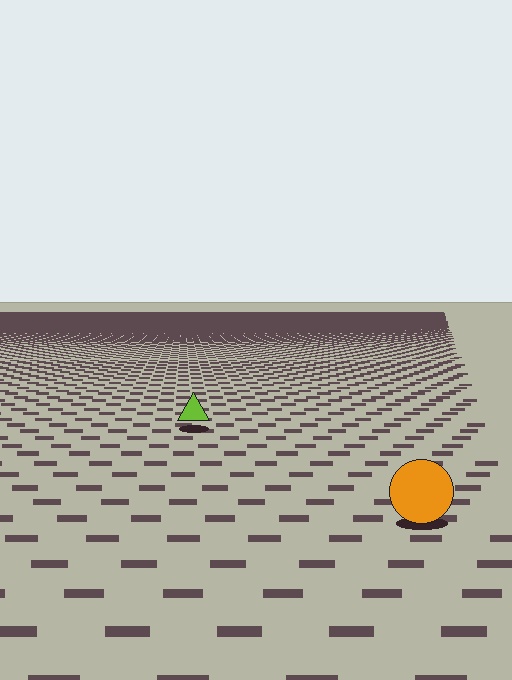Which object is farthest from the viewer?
The lime triangle is farthest from the viewer. It appears smaller and the ground texture around it is denser.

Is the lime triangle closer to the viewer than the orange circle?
No. The orange circle is closer — you can tell from the texture gradient: the ground texture is coarser near it.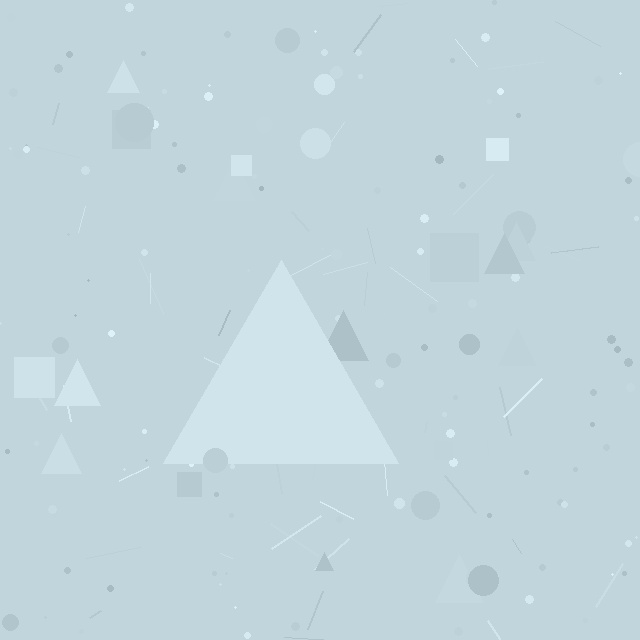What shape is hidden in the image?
A triangle is hidden in the image.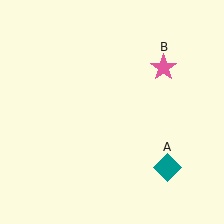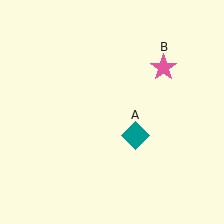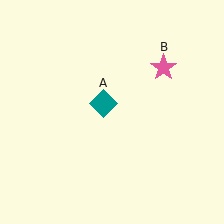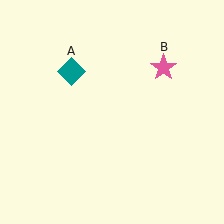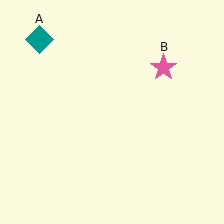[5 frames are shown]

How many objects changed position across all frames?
1 object changed position: teal diamond (object A).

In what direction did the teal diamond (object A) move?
The teal diamond (object A) moved up and to the left.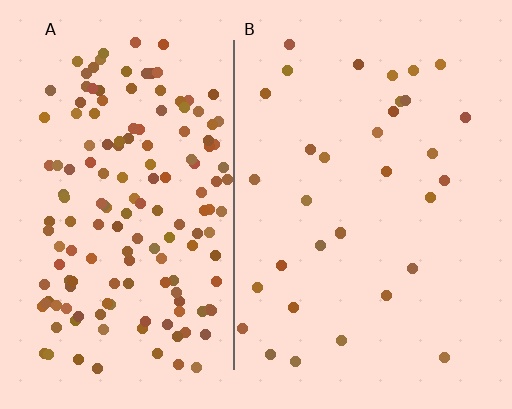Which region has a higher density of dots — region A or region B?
A (the left).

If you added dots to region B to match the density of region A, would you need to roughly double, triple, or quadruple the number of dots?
Approximately quadruple.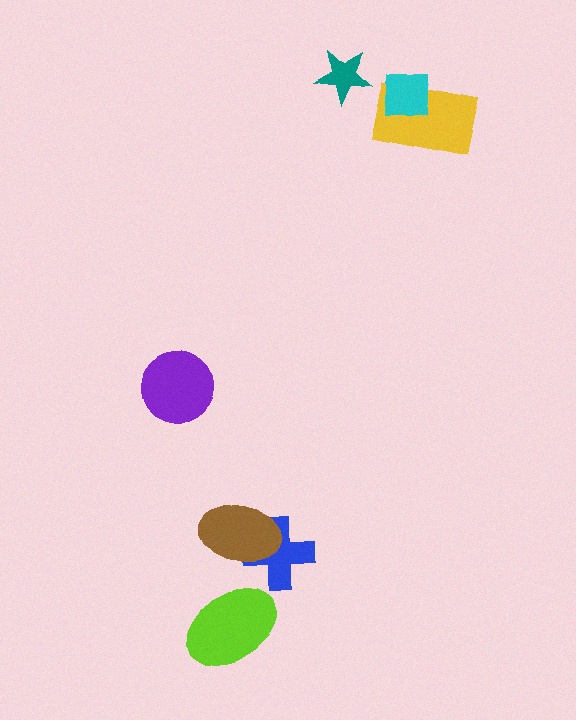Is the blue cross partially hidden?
Yes, it is partially covered by another shape.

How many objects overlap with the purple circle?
0 objects overlap with the purple circle.